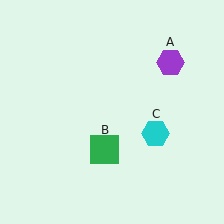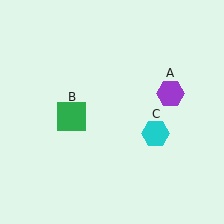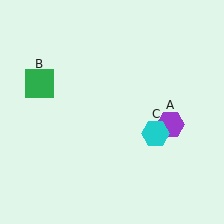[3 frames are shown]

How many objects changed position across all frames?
2 objects changed position: purple hexagon (object A), green square (object B).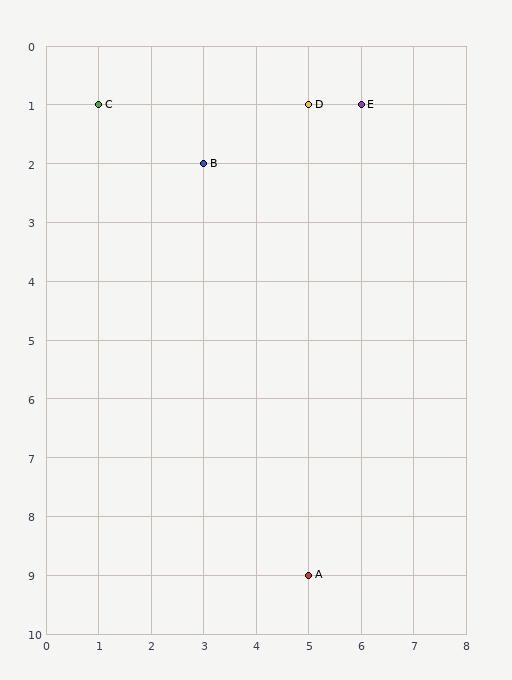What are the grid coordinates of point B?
Point B is at grid coordinates (3, 2).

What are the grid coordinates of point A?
Point A is at grid coordinates (5, 9).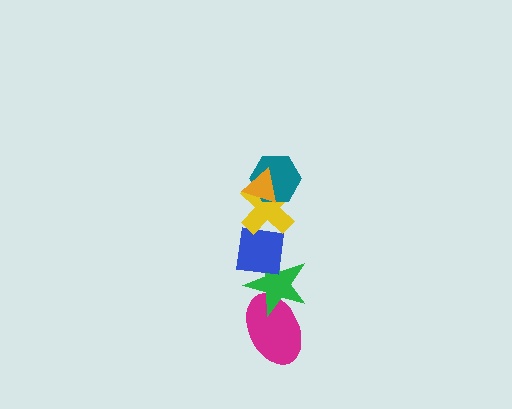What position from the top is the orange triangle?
The orange triangle is 1st from the top.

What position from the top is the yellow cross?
The yellow cross is 3rd from the top.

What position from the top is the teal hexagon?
The teal hexagon is 2nd from the top.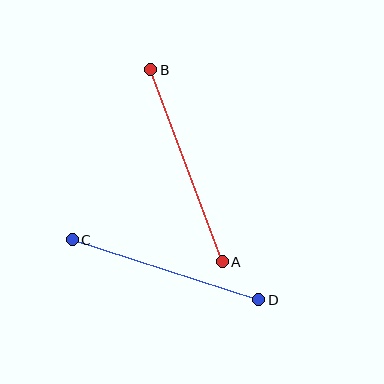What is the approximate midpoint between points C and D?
The midpoint is at approximately (166, 270) pixels.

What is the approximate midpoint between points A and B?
The midpoint is at approximately (186, 166) pixels.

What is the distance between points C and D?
The distance is approximately 196 pixels.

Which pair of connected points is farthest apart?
Points A and B are farthest apart.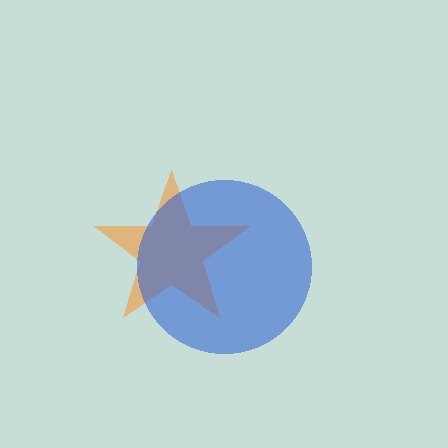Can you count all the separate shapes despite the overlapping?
Yes, there are 2 separate shapes.